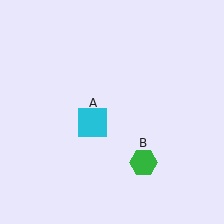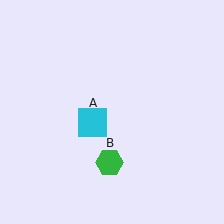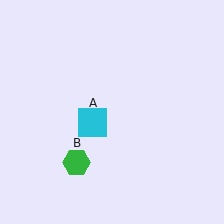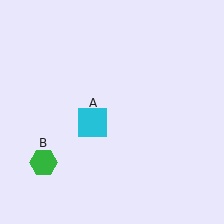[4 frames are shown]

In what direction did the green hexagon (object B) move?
The green hexagon (object B) moved left.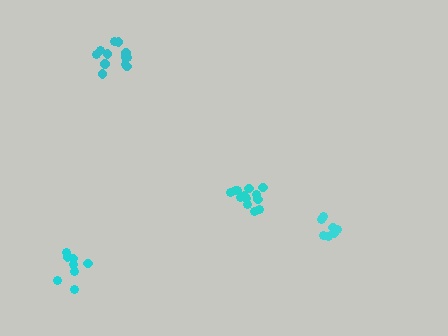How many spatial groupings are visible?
There are 4 spatial groupings.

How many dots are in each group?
Group 1: 13 dots, Group 2: 13 dots, Group 3: 8 dots, Group 4: 7 dots (41 total).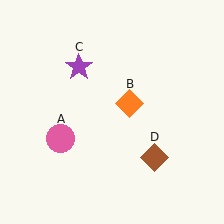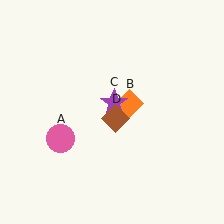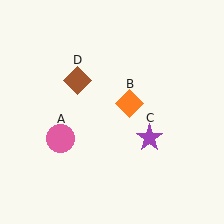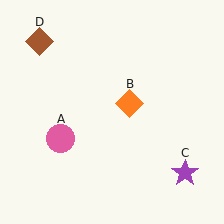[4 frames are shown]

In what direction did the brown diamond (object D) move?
The brown diamond (object D) moved up and to the left.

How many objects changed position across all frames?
2 objects changed position: purple star (object C), brown diamond (object D).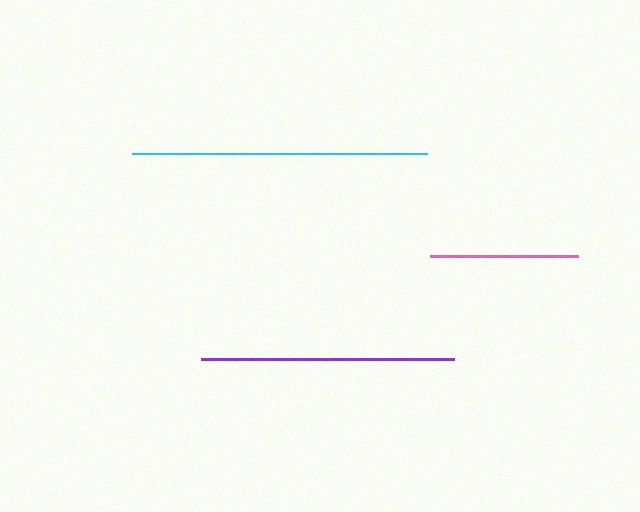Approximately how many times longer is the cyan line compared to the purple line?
The cyan line is approximately 1.2 times the length of the purple line.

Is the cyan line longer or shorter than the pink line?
The cyan line is longer than the pink line.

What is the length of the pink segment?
The pink segment is approximately 148 pixels long.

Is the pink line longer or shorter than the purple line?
The purple line is longer than the pink line.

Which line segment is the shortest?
The pink line is the shortest at approximately 148 pixels.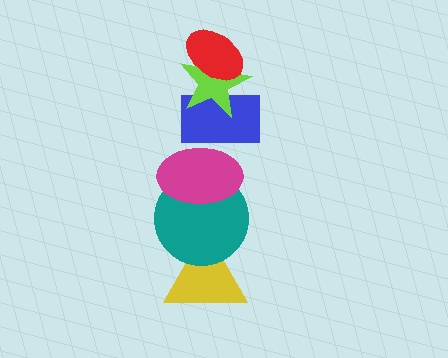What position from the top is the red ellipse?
The red ellipse is 1st from the top.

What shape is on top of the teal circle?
The magenta ellipse is on top of the teal circle.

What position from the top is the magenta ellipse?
The magenta ellipse is 4th from the top.